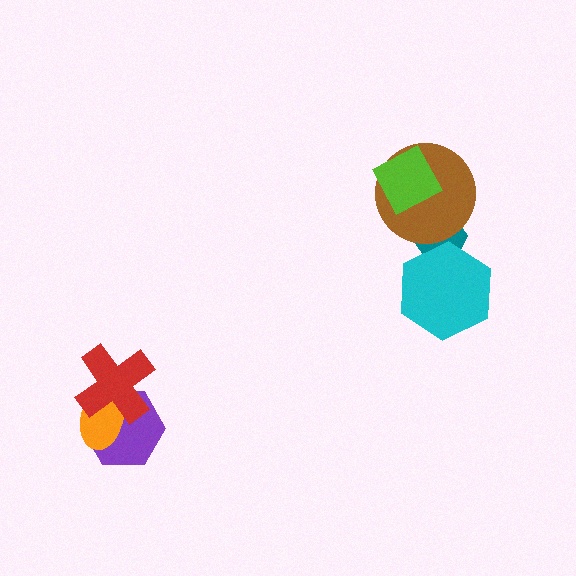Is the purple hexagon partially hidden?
Yes, it is partially covered by another shape.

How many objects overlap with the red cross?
2 objects overlap with the red cross.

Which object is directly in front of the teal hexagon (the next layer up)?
The cyan hexagon is directly in front of the teal hexagon.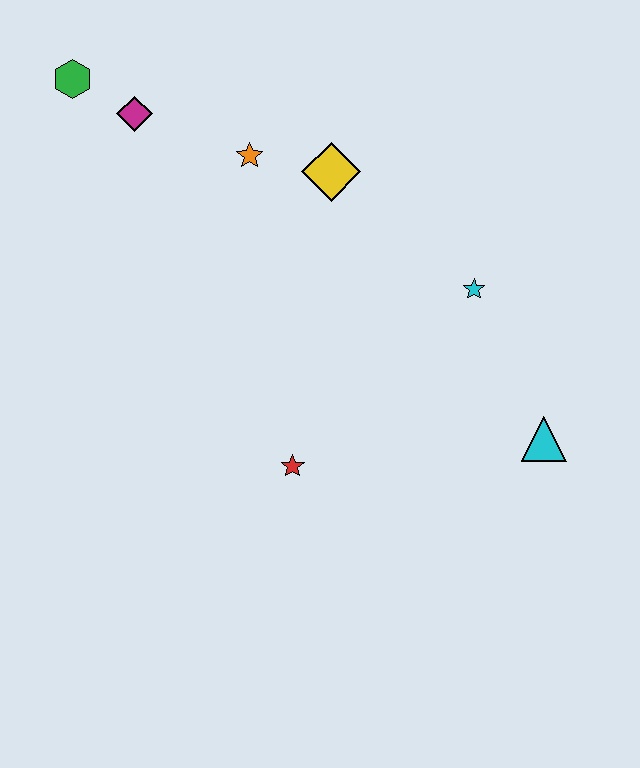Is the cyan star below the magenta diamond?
Yes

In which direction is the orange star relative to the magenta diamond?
The orange star is to the right of the magenta diamond.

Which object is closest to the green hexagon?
The magenta diamond is closest to the green hexagon.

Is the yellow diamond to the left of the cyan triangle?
Yes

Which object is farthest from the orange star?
The cyan triangle is farthest from the orange star.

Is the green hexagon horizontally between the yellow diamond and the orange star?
No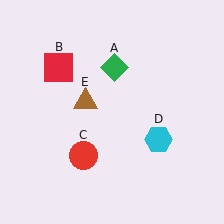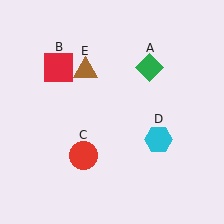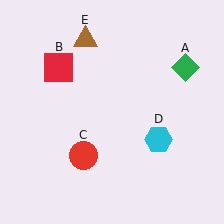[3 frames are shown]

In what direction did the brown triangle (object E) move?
The brown triangle (object E) moved up.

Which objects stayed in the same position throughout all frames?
Red square (object B) and red circle (object C) and cyan hexagon (object D) remained stationary.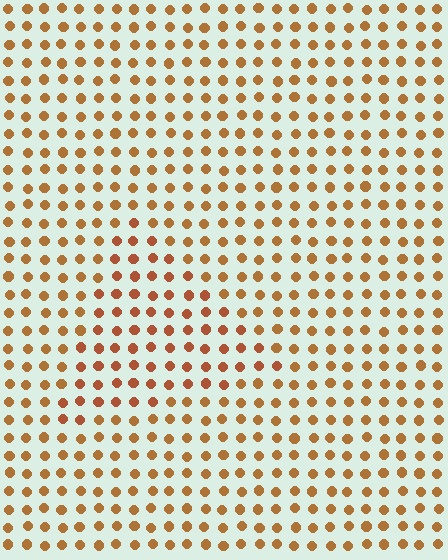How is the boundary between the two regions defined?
The boundary is defined purely by a slight shift in hue (about 16 degrees). Spacing, size, and orientation are identical on both sides.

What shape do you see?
I see a triangle.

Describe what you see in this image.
The image is filled with small brown elements in a uniform arrangement. A triangle-shaped region is visible where the elements are tinted to a slightly different hue, forming a subtle color boundary.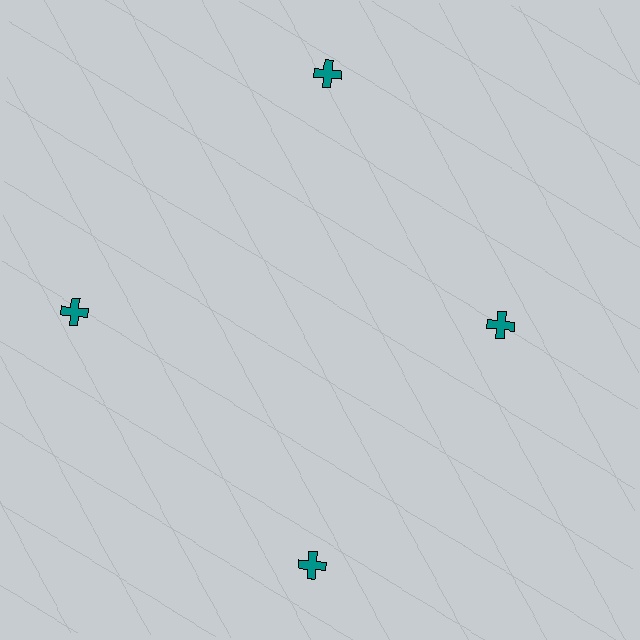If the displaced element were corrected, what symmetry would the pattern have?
It would have 4-fold rotational symmetry — the pattern would map onto itself every 90 degrees.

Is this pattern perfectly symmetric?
No. The 4 teal crosses are arranged in a ring, but one element near the 3 o'clock position is pulled inward toward the center, breaking the 4-fold rotational symmetry.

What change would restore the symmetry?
The symmetry would be restored by moving it outward, back onto the ring so that all 4 crosses sit at equal angles and equal distance from the center.